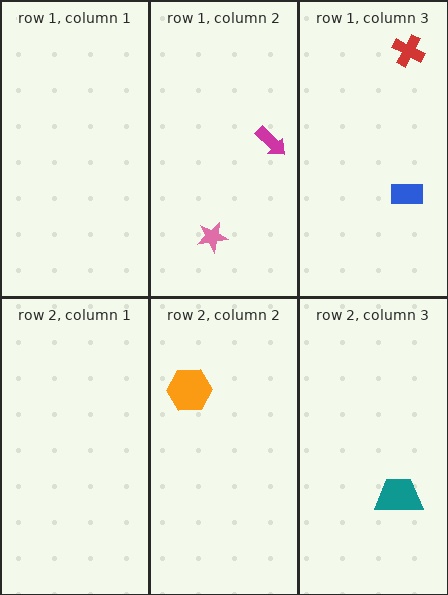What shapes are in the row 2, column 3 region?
The teal trapezoid.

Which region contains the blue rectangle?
The row 1, column 3 region.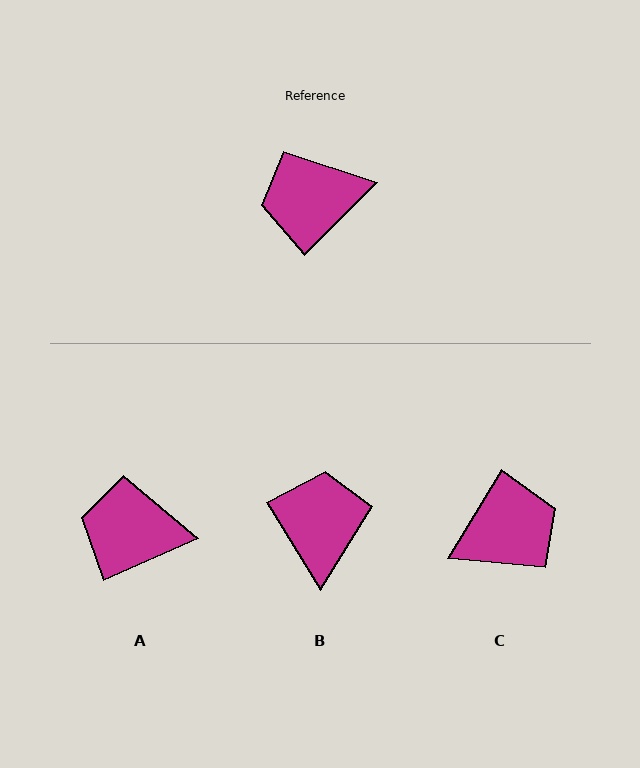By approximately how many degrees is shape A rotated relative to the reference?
Approximately 21 degrees clockwise.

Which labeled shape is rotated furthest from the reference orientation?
C, about 167 degrees away.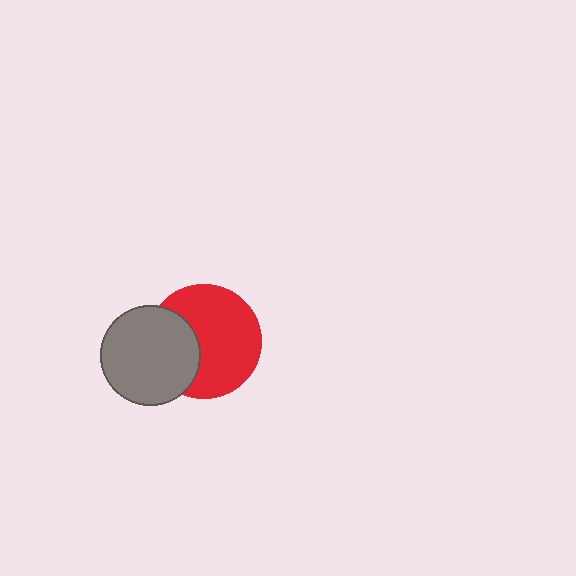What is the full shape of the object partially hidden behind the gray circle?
The partially hidden object is a red circle.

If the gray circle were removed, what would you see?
You would see the complete red circle.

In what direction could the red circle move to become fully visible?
The red circle could move right. That would shift it out from behind the gray circle entirely.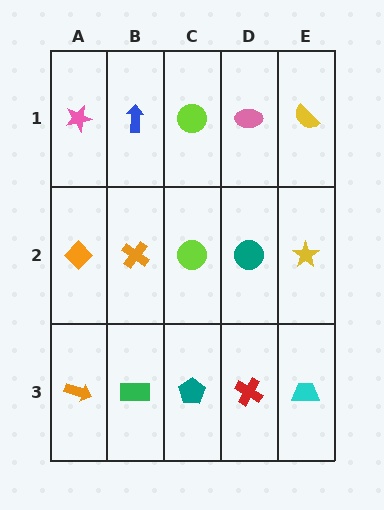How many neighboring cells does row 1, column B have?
3.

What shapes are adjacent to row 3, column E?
A yellow star (row 2, column E), a red cross (row 3, column D).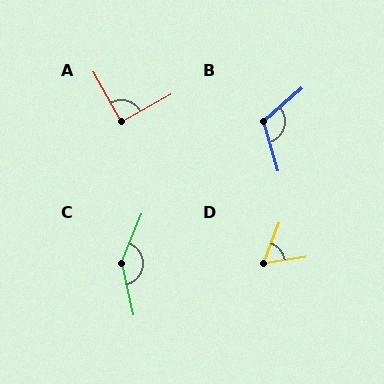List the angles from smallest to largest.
D (60°), A (90°), B (114°), C (145°).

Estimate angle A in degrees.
Approximately 90 degrees.